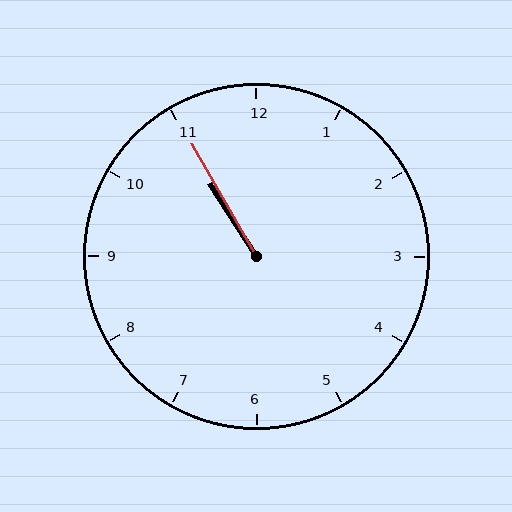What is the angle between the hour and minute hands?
Approximately 2 degrees.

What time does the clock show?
10:55.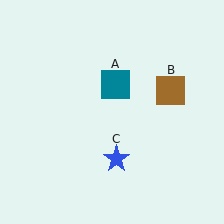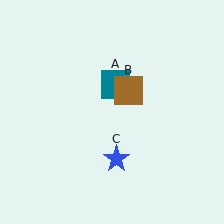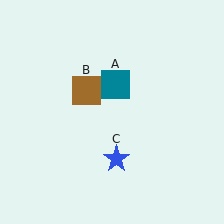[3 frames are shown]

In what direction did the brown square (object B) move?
The brown square (object B) moved left.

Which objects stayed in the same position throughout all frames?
Teal square (object A) and blue star (object C) remained stationary.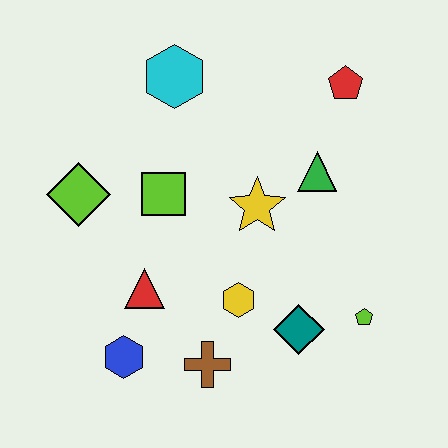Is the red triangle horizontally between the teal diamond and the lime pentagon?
No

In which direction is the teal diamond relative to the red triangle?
The teal diamond is to the right of the red triangle.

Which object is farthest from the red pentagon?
The blue hexagon is farthest from the red pentagon.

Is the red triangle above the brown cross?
Yes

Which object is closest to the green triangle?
The yellow star is closest to the green triangle.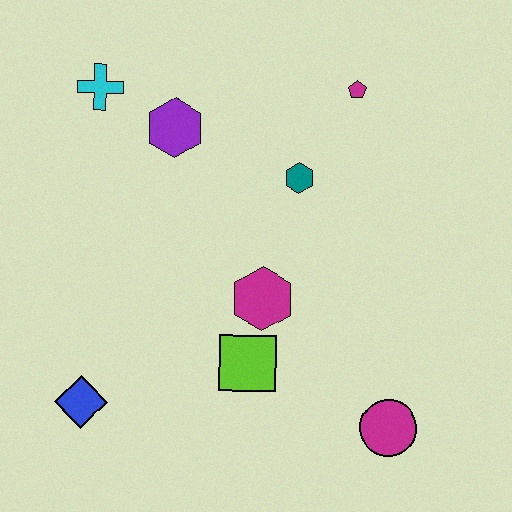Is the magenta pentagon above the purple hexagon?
Yes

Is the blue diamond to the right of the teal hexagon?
No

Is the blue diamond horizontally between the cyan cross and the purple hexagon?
No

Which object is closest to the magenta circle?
The lime square is closest to the magenta circle.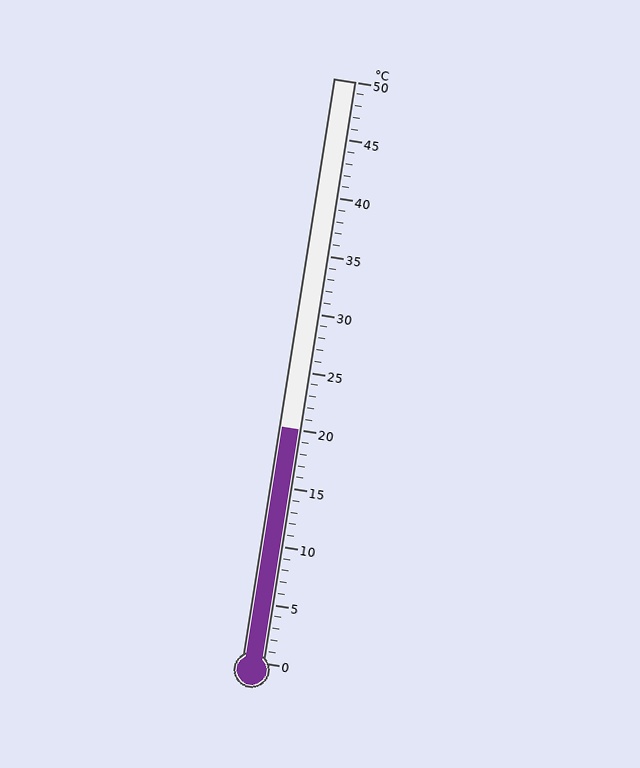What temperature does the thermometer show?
The thermometer shows approximately 20°C.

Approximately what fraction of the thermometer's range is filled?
The thermometer is filled to approximately 40% of its range.